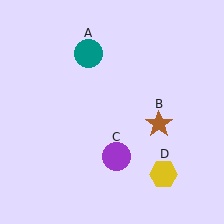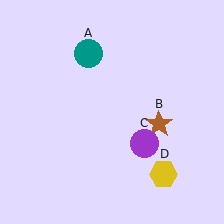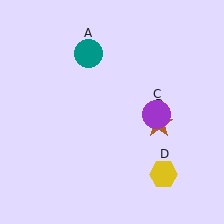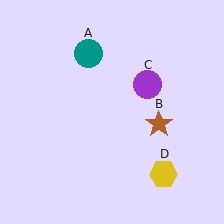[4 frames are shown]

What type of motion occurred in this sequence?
The purple circle (object C) rotated counterclockwise around the center of the scene.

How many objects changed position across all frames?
1 object changed position: purple circle (object C).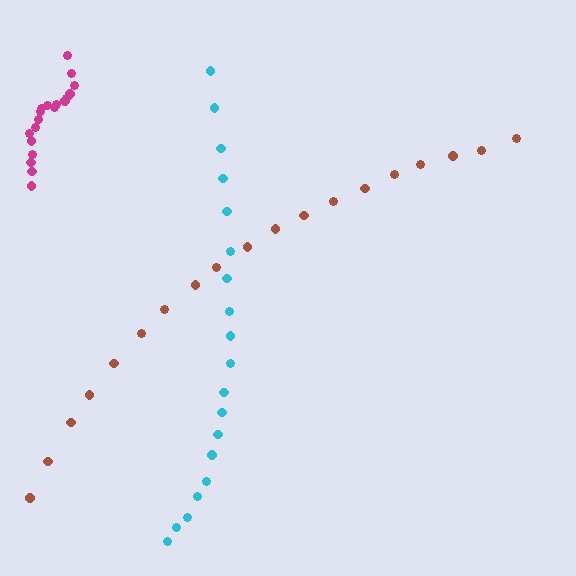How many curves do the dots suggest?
There are 3 distinct paths.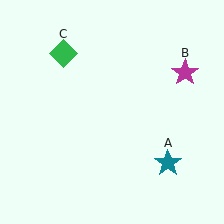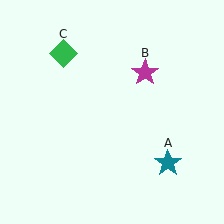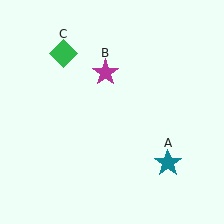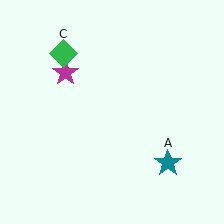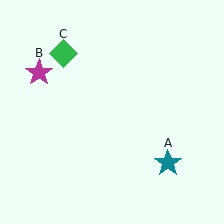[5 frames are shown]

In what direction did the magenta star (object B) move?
The magenta star (object B) moved left.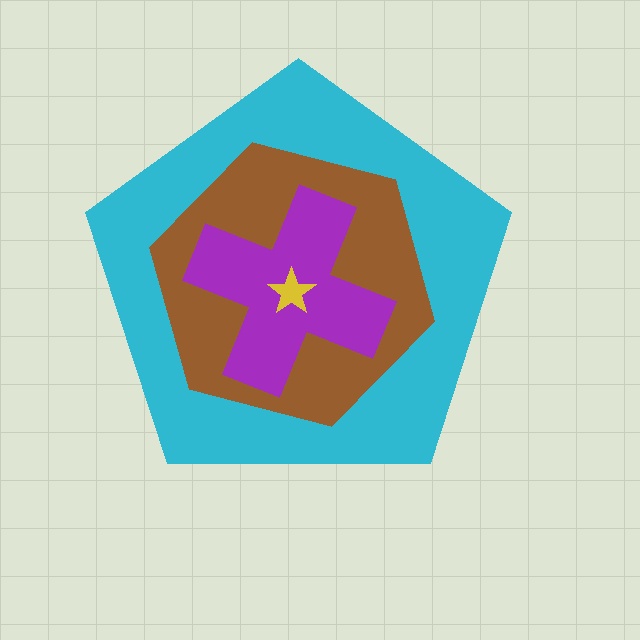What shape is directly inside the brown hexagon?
The purple cross.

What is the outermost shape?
The cyan pentagon.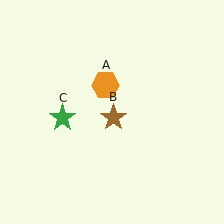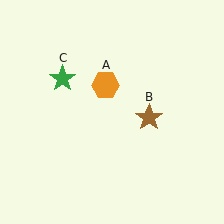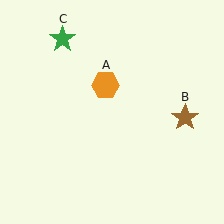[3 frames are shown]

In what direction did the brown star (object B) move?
The brown star (object B) moved right.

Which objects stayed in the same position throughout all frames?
Orange hexagon (object A) remained stationary.